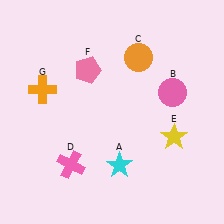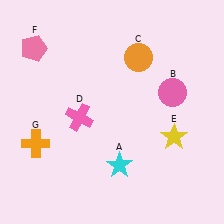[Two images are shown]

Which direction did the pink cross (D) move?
The pink cross (D) moved up.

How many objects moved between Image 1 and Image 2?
3 objects moved between the two images.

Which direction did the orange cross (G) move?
The orange cross (G) moved down.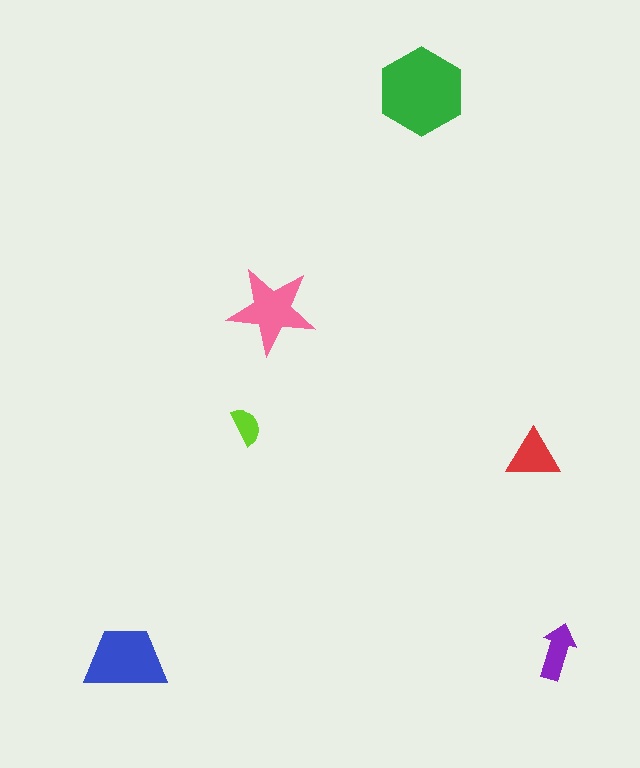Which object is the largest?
The green hexagon.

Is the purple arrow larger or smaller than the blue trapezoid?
Smaller.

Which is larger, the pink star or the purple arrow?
The pink star.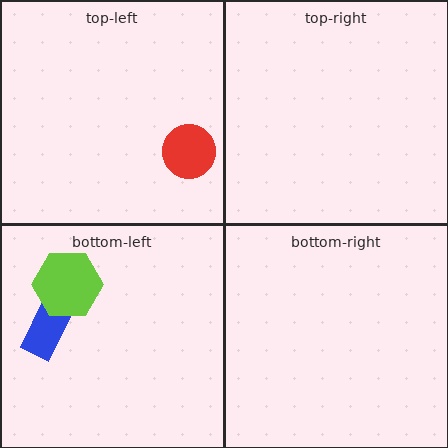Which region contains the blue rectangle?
The bottom-left region.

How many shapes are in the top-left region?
1.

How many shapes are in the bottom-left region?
2.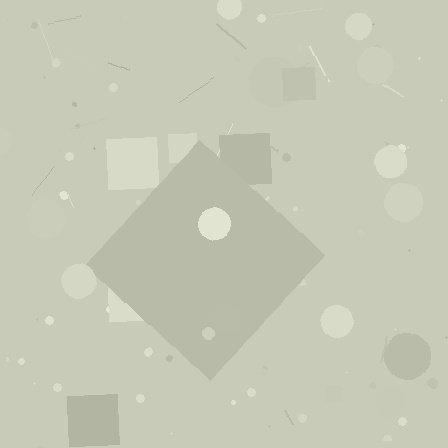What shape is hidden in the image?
A diamond is hidden in the image.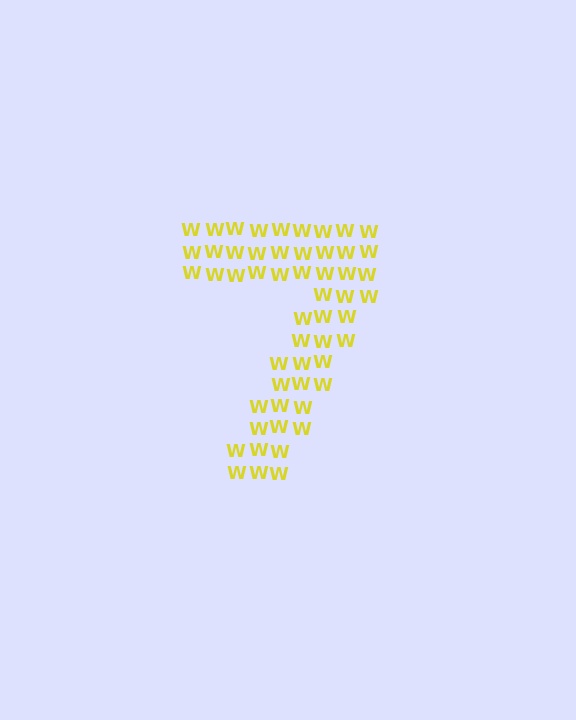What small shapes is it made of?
It is made of small letter W's.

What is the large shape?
The large shape is the digit 7.